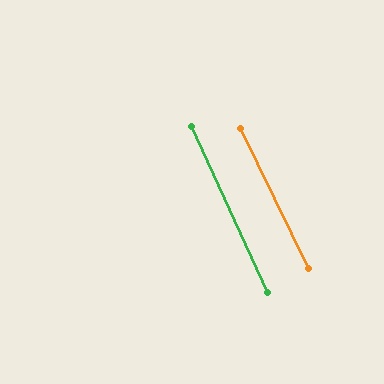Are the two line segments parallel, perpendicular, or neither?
Parallel — their directions differ by only 1.2°.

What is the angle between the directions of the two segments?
Approximately 1 degree.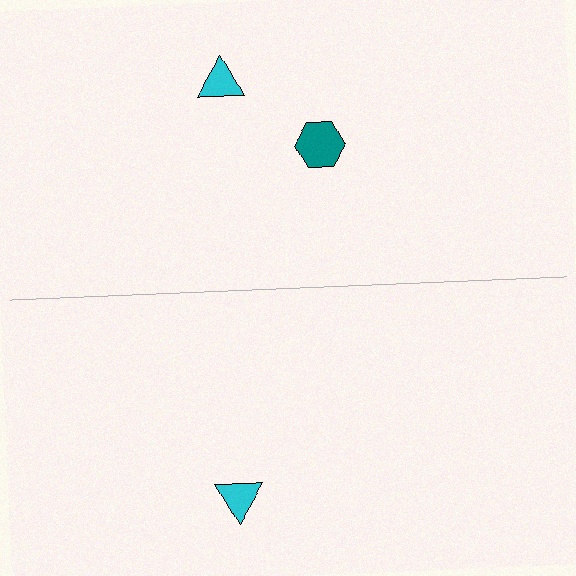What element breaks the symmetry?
A teal hexagon is missing from the bottom side.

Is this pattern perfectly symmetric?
No, the pattern is not perfectly symmetric. A teal hexagon is missing from the bottom side.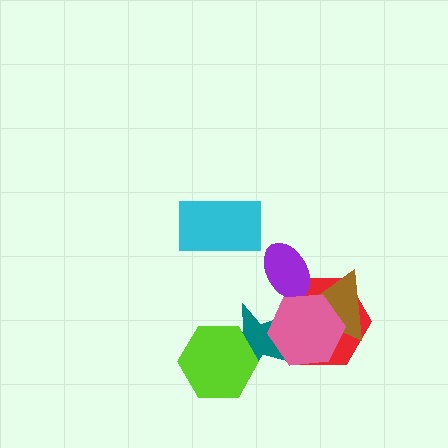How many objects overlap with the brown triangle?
3 objects overlap with the brown triangle.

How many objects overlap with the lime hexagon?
1 object overlaps with the lime hexagon.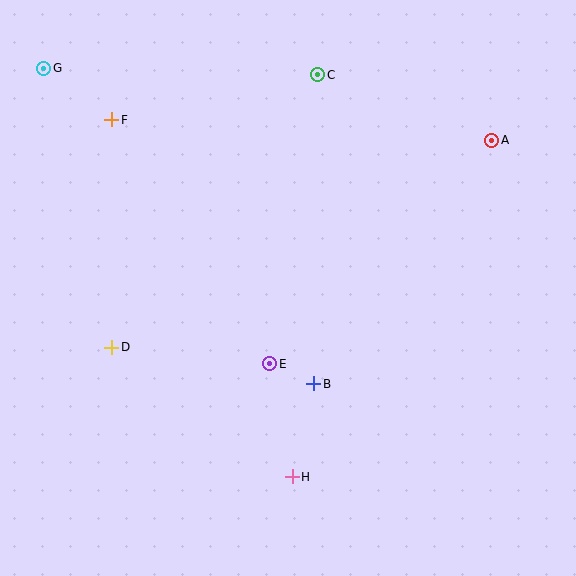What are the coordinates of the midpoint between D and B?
The midpoint between D and B is at (213, 365).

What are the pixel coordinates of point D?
Point D is at (112, 347).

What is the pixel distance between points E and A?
The distance between E and A is 315 pixels.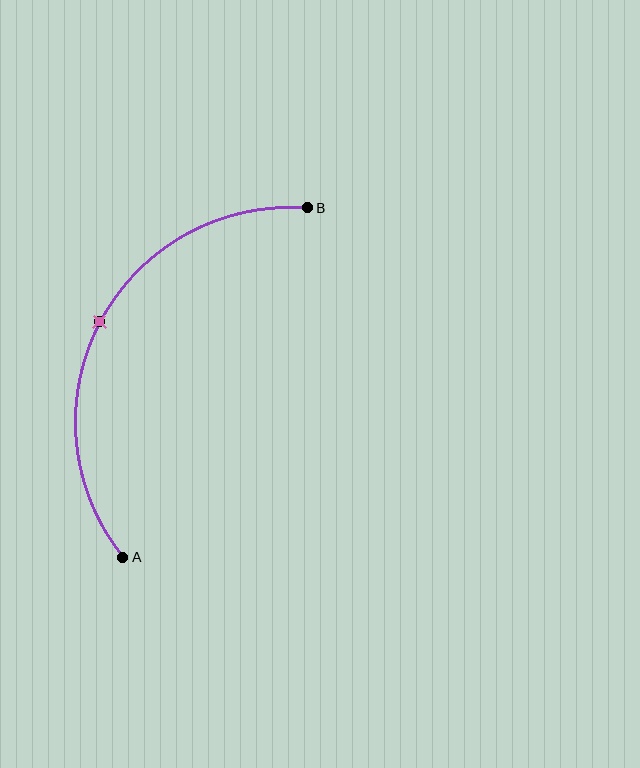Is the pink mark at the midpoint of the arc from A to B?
Yes. The pink mark lies on the arc at equal arc-length from both A and B — it is the arc midpoint.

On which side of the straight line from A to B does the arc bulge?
The arc bulges to the left of the straight line connecting A and B.